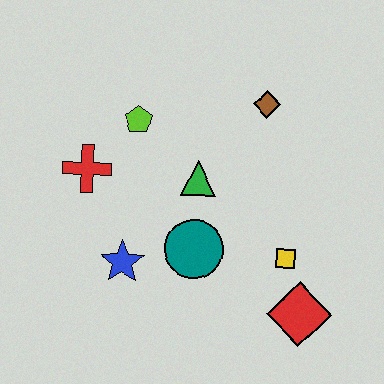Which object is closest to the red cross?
The lime pentagon is closest to the red cross.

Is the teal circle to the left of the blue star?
No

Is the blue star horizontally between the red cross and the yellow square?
Yes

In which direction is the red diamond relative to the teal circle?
The red diamond is to the right of the teal circle.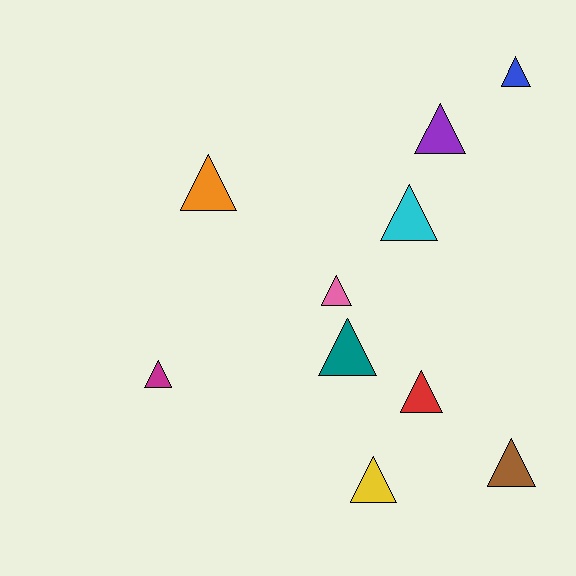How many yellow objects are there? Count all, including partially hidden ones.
There is 1 yellow object.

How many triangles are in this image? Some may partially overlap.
There are 10 triangles.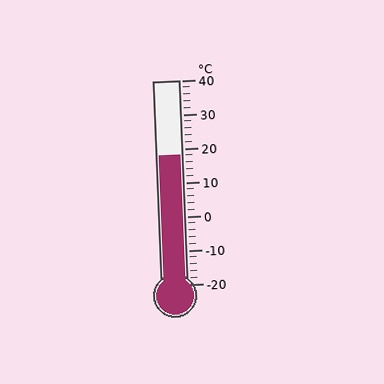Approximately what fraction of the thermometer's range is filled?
The thermometer is filled to approximately 65% of its range.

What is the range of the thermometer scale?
The thermometer scale ranges from -20°C to 40°C.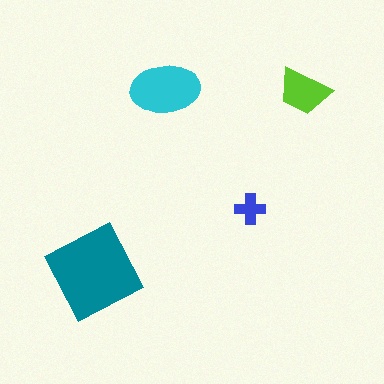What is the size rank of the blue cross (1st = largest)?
4th.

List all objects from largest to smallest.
The teal diamond, the cyan ellipse, the lime trapezoid, the blue cross.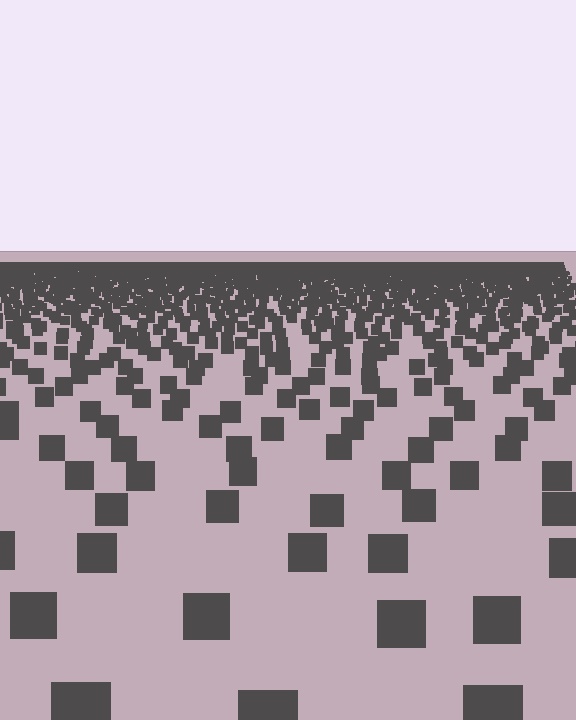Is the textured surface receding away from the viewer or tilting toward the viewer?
The surface is receding away from the viewer. Texture elements get smaller and denser toward the top.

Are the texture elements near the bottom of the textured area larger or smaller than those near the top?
Larger. Near the bottom, elements are closer to the viewer and appear at a bigger on-screen size.